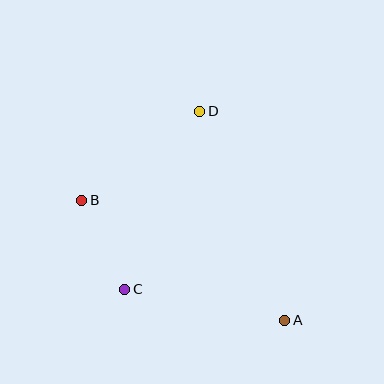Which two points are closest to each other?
Points B and C are closest to each other.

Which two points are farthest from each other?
Points A and B are farthest from each other.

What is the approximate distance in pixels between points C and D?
The distance between C and D is approximately 193 pixels.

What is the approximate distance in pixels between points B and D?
The distance between B and D is approximately 147 pixels.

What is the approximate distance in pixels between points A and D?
The distance between A and D is approximately 225 pixels.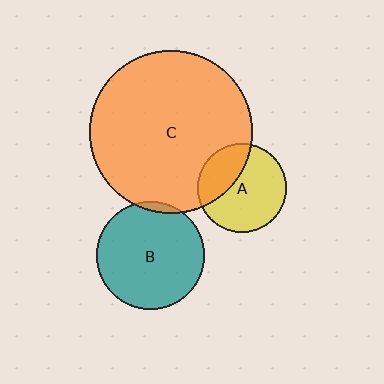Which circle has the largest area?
Circle C (orange).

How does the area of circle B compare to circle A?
Approximately 1.5 times.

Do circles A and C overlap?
Yes.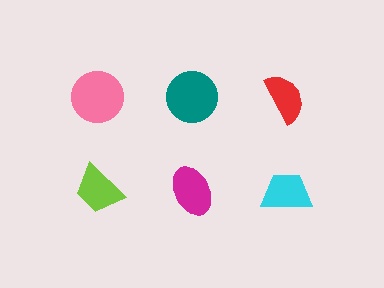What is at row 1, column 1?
A pink circle.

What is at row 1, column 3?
A red semicircle.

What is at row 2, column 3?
A cyan trapezoid.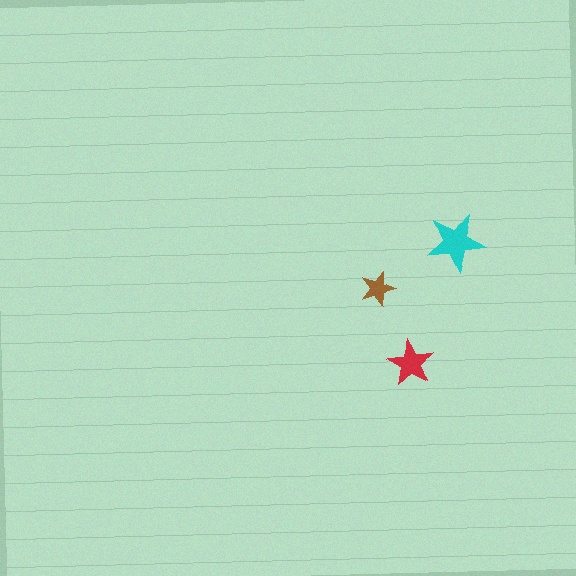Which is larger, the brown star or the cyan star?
The cyan one.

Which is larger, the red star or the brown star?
The red one.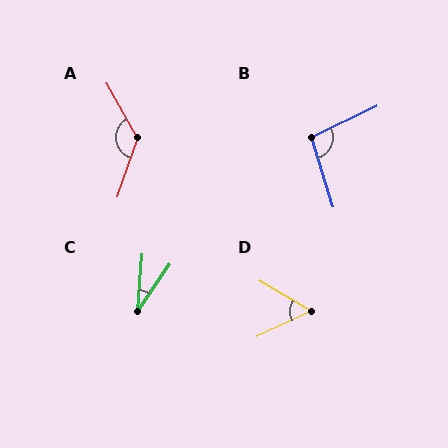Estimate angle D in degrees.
Approximately 56 degrees.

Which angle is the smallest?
C, at approximately 29 degrees.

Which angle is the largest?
A, at approximately 132 degrees.